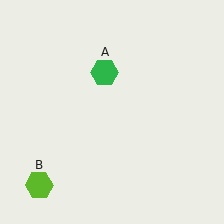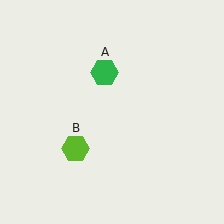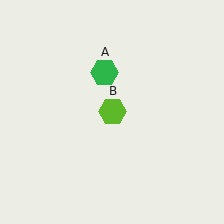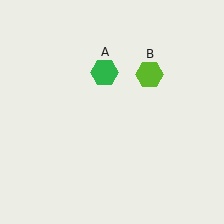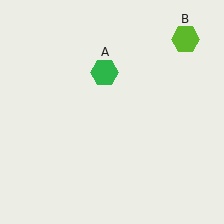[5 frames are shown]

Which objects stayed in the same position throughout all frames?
Green hexagon (object A) remained stationary.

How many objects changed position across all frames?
1 object changed position: lime hexagon (object B).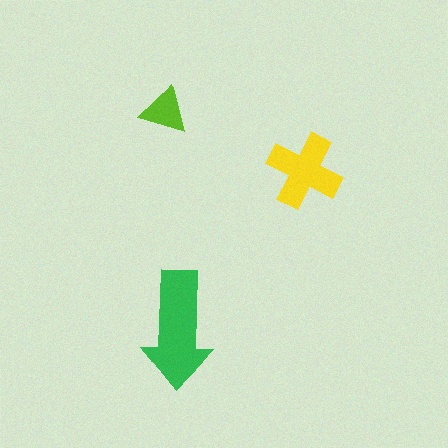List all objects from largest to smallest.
The green arrow, the yellow cross, the lime triangle.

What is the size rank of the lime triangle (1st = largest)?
3rd.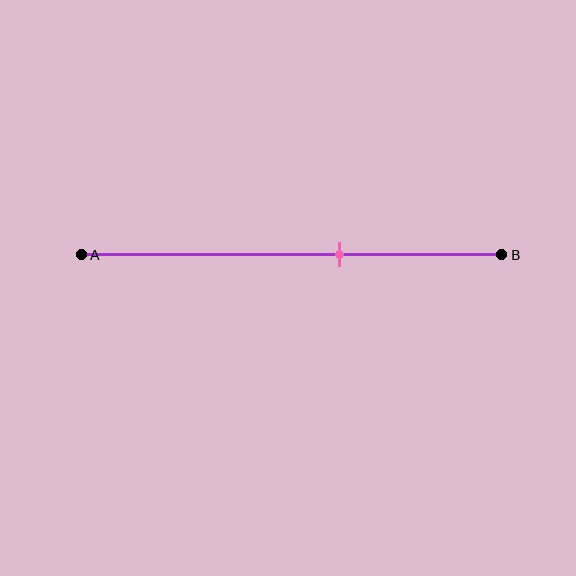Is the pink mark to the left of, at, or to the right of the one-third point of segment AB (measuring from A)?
The pink mark is to the right of the one-third point of segment AB.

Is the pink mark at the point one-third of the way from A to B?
No, the mark is at about 60% from A, not at the 33% one-third point.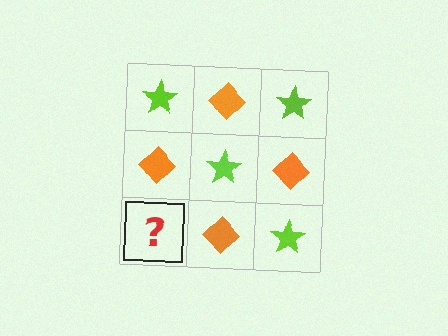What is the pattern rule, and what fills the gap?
The rule is that it alternates lime star and orange diamond in a checkerboard pattern. The gap should be filled with a lime star.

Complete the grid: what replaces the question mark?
The question mark should be replaced with a lime star.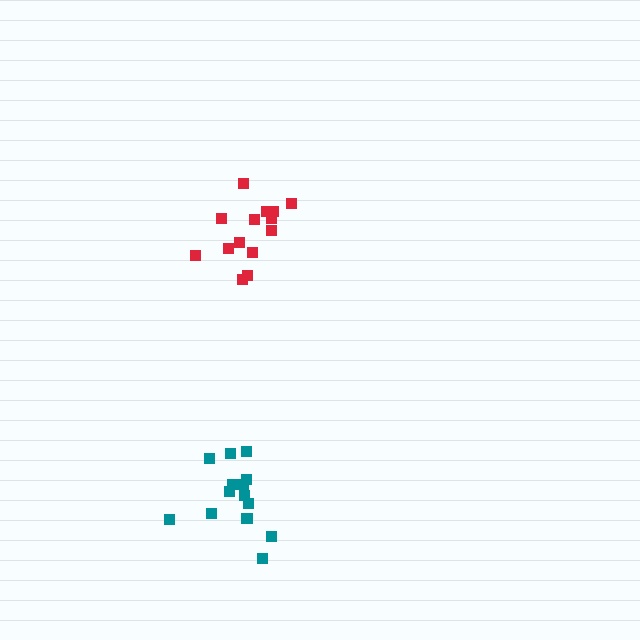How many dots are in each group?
Group 1: 14 dots, Group 2: 14 dots (28 total).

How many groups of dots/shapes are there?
There are 2 groups.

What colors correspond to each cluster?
The clusters are colored: teal, red.